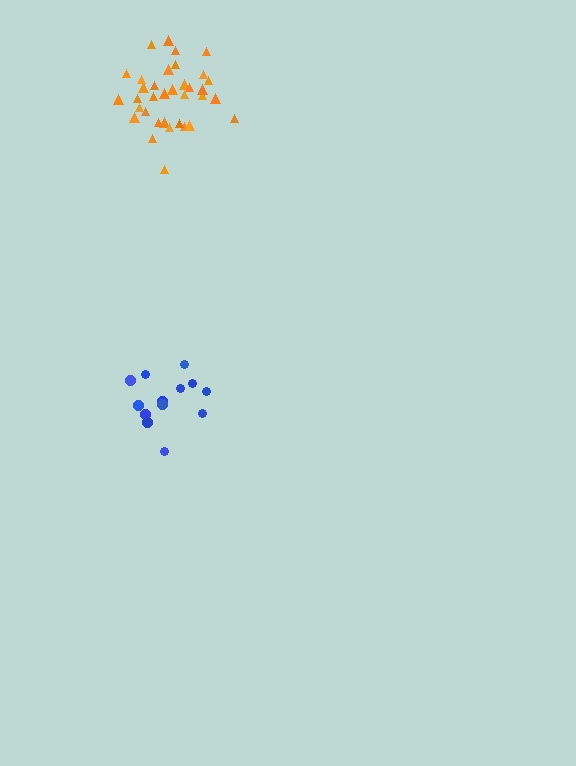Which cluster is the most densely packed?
Orange.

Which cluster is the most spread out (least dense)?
Blue.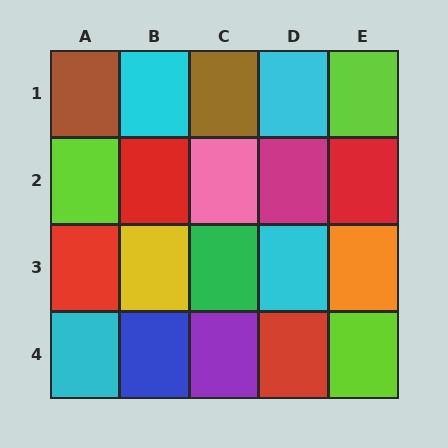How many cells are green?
1 cell is green.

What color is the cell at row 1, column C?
Brown.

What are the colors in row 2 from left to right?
Lime, red, pink, magenta, red.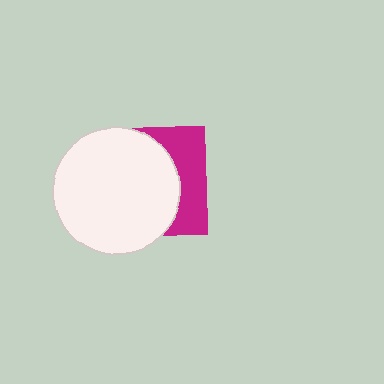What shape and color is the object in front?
The object in front is a white circle.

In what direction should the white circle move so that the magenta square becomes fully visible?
The white circle should move left. That is the shortest direction to clear the overlap and leave the magenta square fully visible.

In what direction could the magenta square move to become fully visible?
The magenta square could move right. That would shift it out from behind the white circle entirely.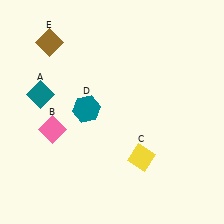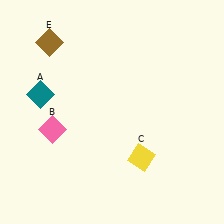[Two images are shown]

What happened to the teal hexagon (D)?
The teal hexagon (D) was removed in Image 2. It was in the top-left area of Image 1.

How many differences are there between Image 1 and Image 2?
There is 1 difference between the two images.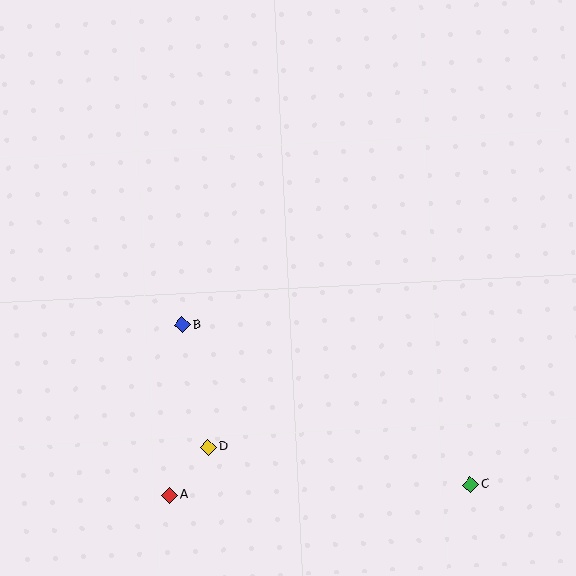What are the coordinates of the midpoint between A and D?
The midpoint between A and D is at (189, 471).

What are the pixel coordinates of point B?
Point B is at (183, 325).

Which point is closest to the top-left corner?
Point B is closest to the top-left corner.